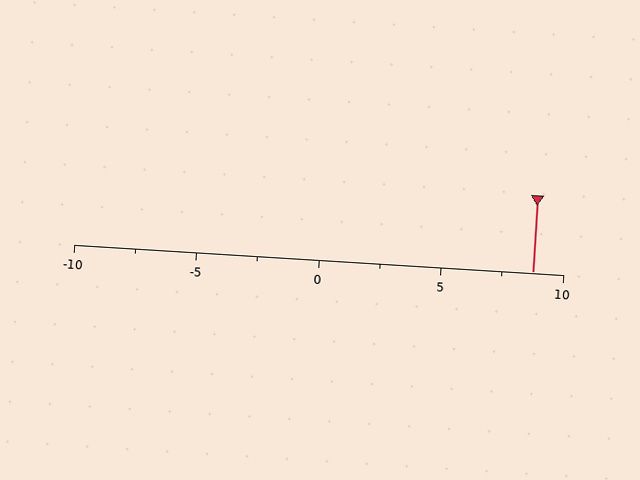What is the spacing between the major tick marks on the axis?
The major ticks are spaced 5 apart.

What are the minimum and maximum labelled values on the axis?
The axis runs from -10 to 10.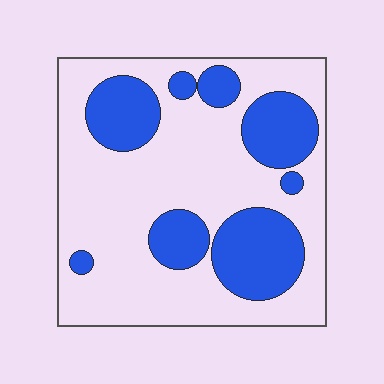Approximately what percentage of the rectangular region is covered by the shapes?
Approximately 30%.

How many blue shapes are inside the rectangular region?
8.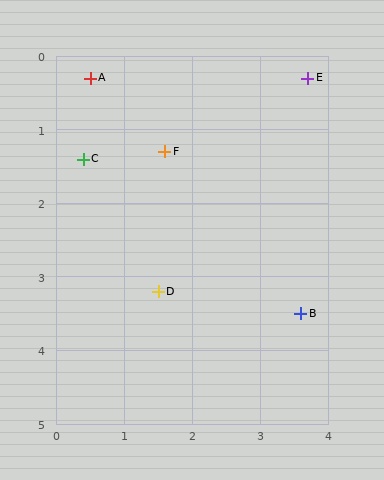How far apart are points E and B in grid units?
Points E and B are about 3.2 grid units apart.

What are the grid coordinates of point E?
Point E is at approximately (3.7, 0.3).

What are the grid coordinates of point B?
Point B is at approximately (3.6, 3.5).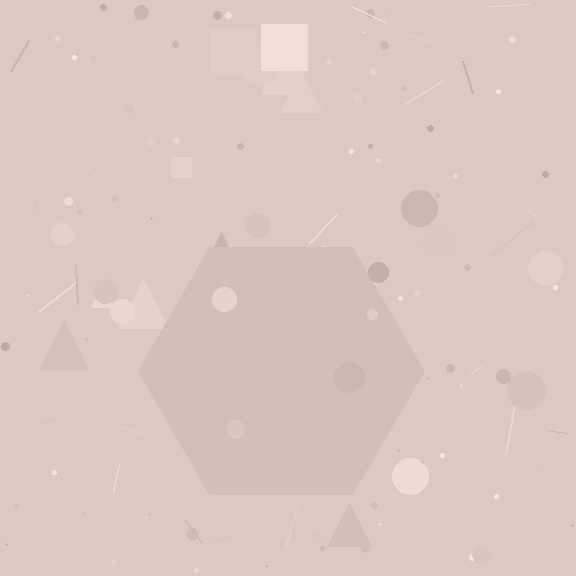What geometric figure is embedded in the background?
A hexagon is embedded in the background.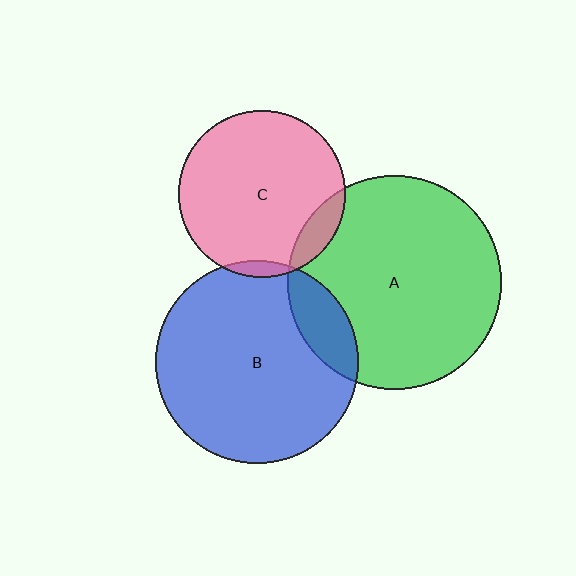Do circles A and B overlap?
Yes.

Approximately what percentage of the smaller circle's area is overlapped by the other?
Approximately 15%.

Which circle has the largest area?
Circle A (green).